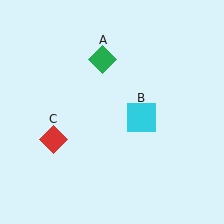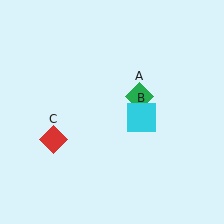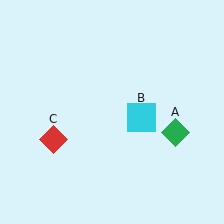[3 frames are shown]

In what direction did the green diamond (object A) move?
The green diamond (object A) moved down and to the right.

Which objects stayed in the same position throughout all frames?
Cyan square (object B) and red diamond (object C) remained stationary.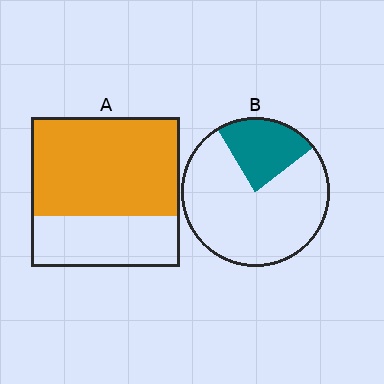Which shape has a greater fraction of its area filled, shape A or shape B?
Shape A.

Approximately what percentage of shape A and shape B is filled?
A is approximately 65% and B is approximately 25%.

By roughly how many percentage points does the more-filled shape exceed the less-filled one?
By roughly 45 percentage points (A over B).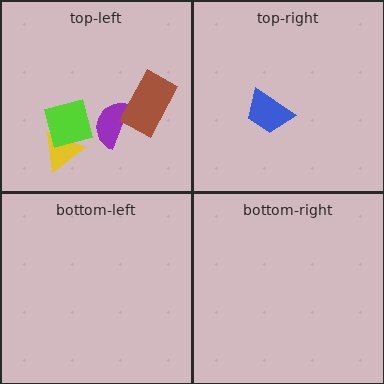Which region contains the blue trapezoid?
The top-right region.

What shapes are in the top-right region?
The blue trapezoid.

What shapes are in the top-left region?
The purple semicircle, the yellow triangle, the brown rectangle, the lime square.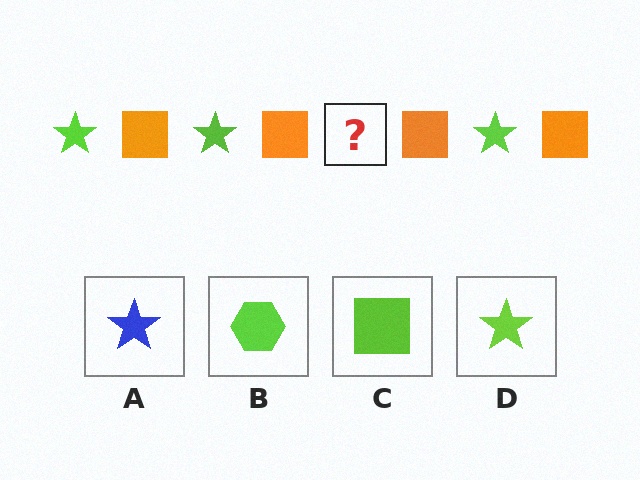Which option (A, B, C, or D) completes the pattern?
D.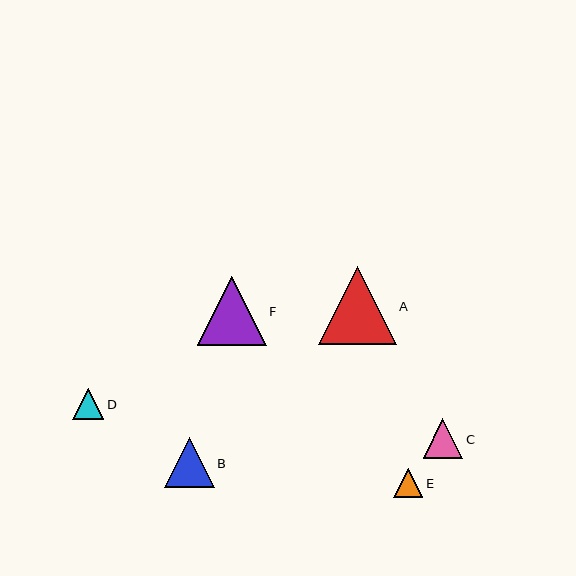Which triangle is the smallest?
Triangle E is the smallest with a size of approximately 29 pixels.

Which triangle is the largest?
Triangle A is the largest with a size of approximately 78 pixels.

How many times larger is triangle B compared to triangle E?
Triangle B is approximately 1.7 times the size of triangle E.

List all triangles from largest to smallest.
From largest to smallest: A, F, B, C, D, E.